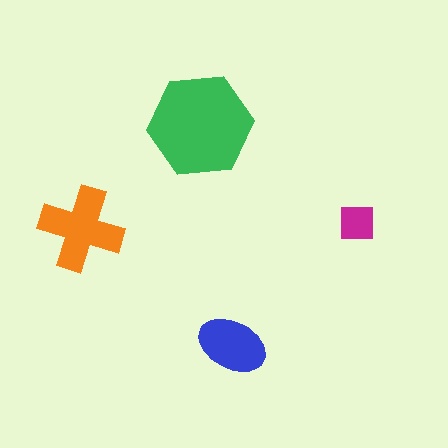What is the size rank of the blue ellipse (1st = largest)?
3rd.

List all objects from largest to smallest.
The green hexagon, the orange cross, the blue ellipse, the magenta square.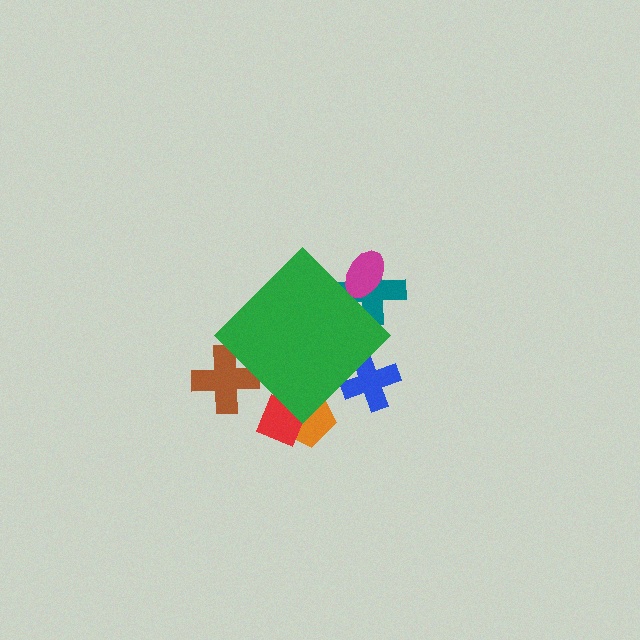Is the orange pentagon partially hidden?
Yes, the orange pentagon is partially hidden behind the green diamond.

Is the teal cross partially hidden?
Yes, the teal cross is partially hidden behind the green diamond.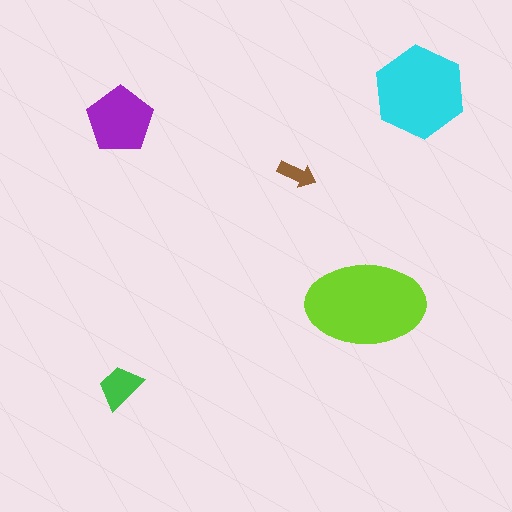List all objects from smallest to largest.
The brown arrow, the green trapezoid, the purple pentagon, the cyan hexagon, the lime ellipse.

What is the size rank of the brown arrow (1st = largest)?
5th.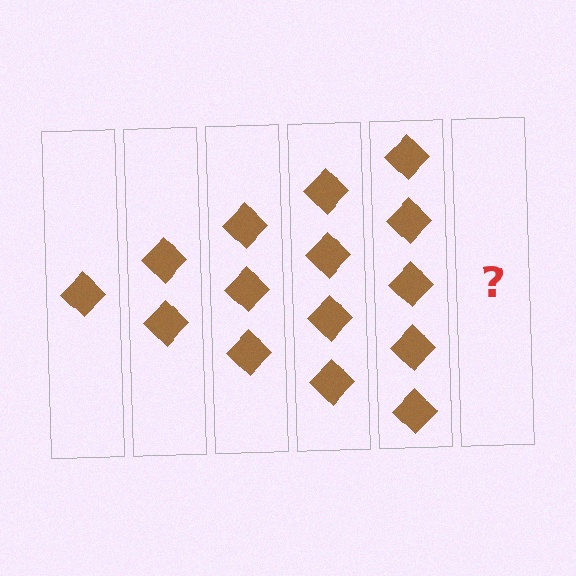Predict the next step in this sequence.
The next step is 6 diamonds.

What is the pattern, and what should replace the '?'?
The pattern is that each step adds one more diamond. The '?' should be 6 diamonds.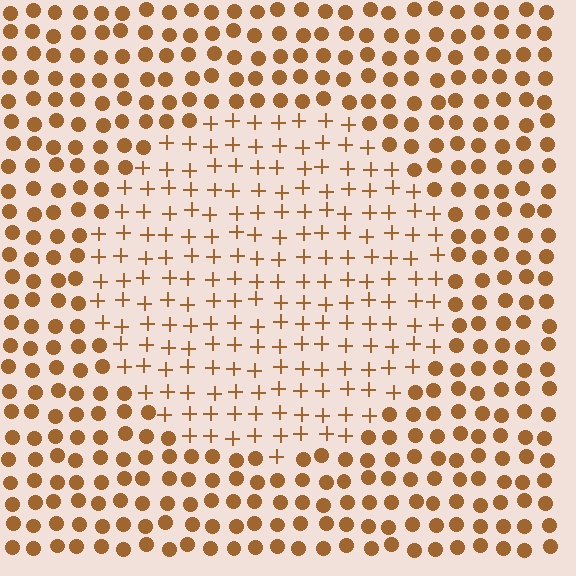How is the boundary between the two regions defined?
The boundary is defined by a change in element shape: plus signs inside vs. circles outside. All elements share the same color and spacing.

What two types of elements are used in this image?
The image uses plus signs inside the circle region and circles outside it.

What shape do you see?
I see a circle.